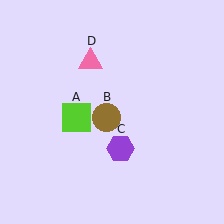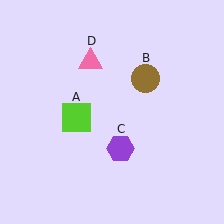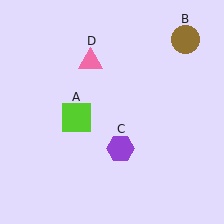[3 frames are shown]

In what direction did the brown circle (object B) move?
The brown circle (object B) moved up and to the right.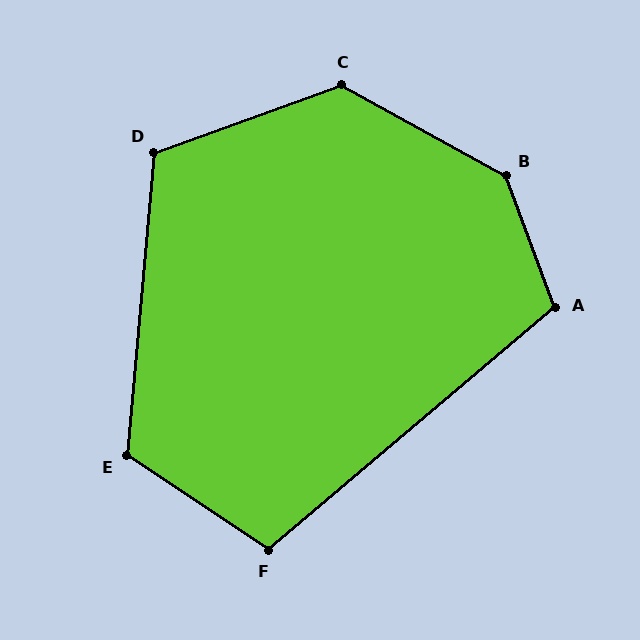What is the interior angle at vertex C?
Approximately 131 degrees (obtuse).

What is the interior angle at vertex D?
Approximately 115 degrees (obtuse).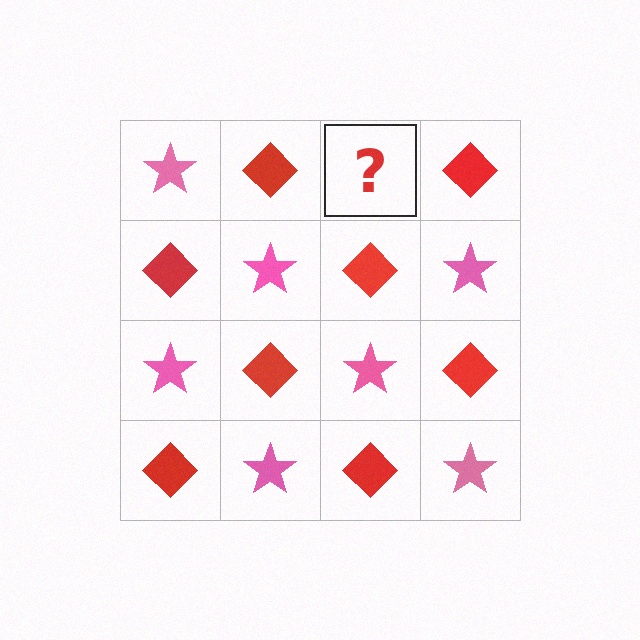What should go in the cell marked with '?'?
The missing cell should contain a pink star.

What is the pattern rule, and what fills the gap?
The rule is that it alternates pink star and red diamond in a checkerboard pattern. The gap should be filled with a pink star.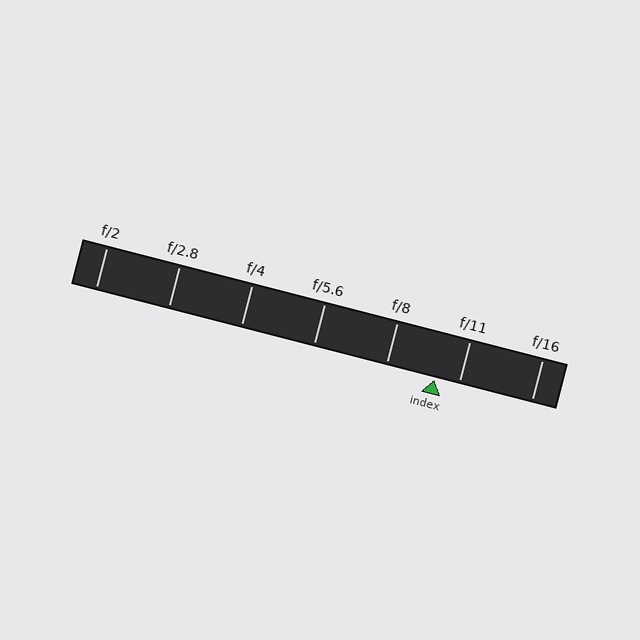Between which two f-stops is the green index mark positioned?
The index mark is between f/8 and f/11.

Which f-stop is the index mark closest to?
The index mark is closest to f/11.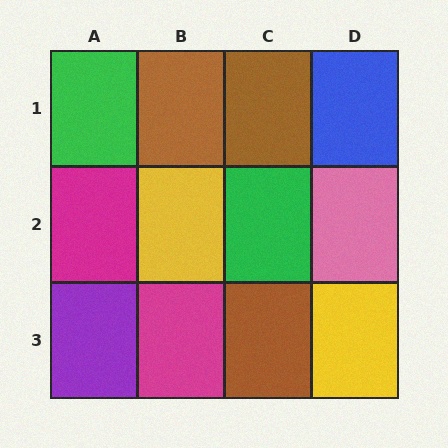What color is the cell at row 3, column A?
Purple.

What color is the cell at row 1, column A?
Green.